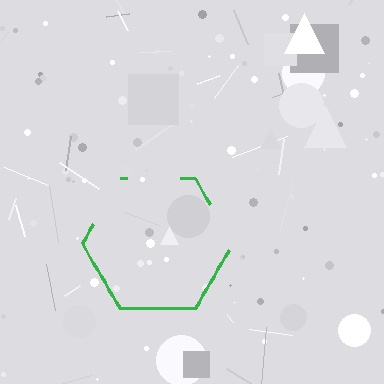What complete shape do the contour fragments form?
The contour fragments form a hexagon.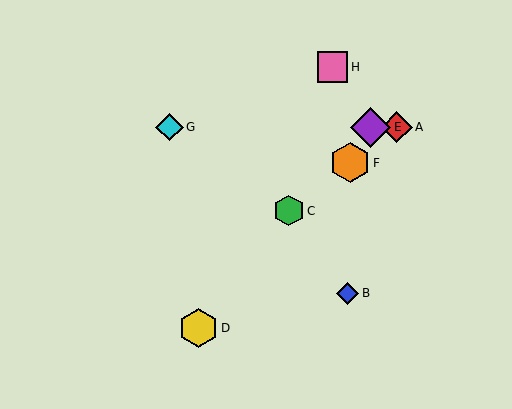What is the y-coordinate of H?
Object H is at y≈67.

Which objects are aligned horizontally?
Objects A, E, G are aligned horizontally.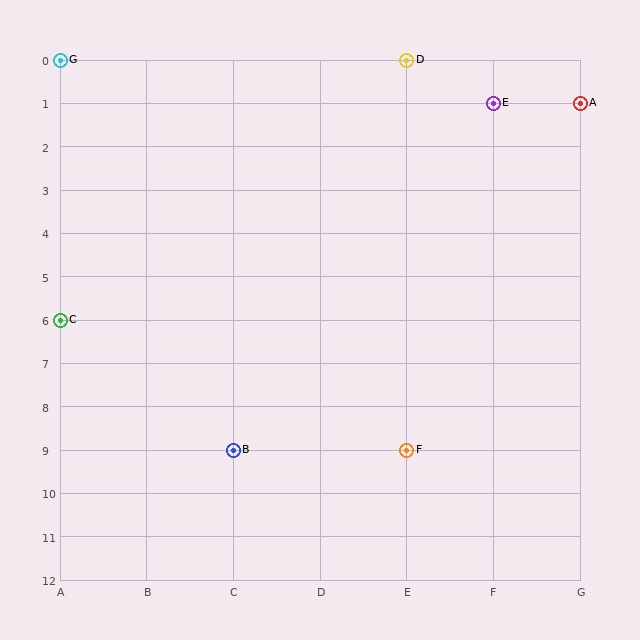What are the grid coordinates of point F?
Point F is at grid coordinates (E, 9).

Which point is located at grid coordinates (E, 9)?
Point F is at (E, 9).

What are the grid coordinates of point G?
Point G is at grid coordinates (A, 0).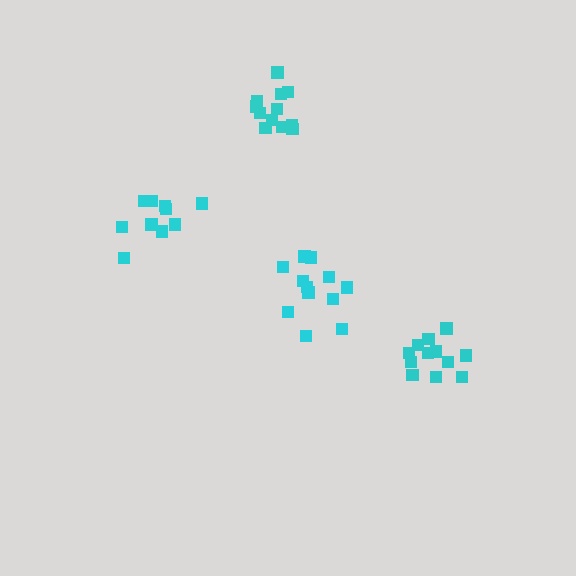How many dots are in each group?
Group 1: 12 dots, Group 2: 12 dots, Group 3: 13 dots, Group 4: 11 dots (48 total).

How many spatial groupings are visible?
There are 4 spatial groupings.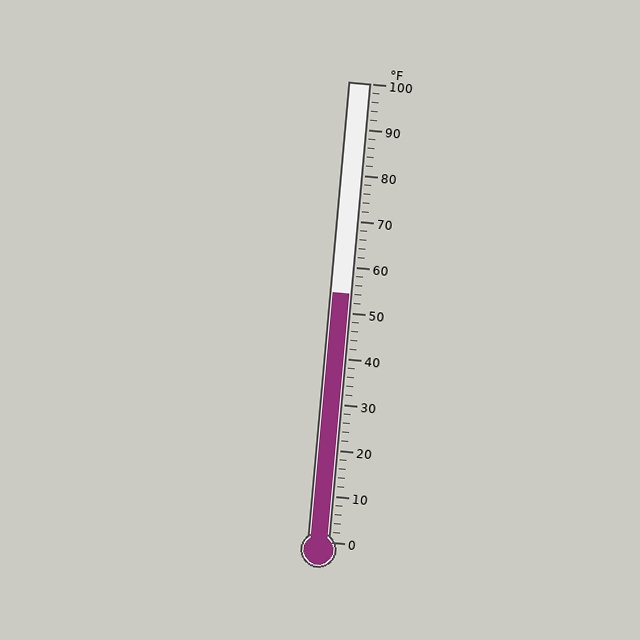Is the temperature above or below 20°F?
The temperature is above 20°F.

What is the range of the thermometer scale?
The thermometer scale ranges from 0°F to 100°F.